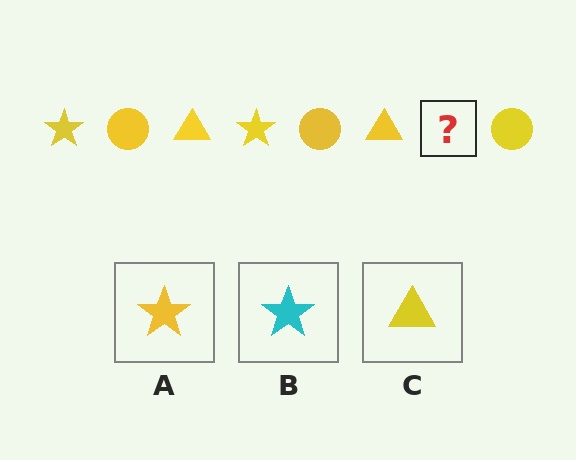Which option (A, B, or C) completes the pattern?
A.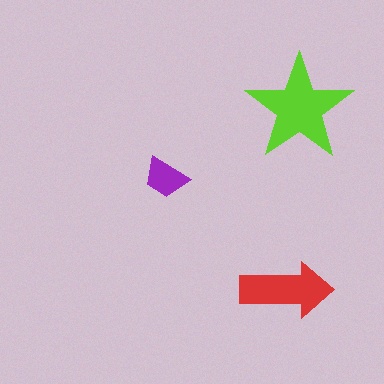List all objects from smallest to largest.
The purple trapezoid, the red arrow, the lime star.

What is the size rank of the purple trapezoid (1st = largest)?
3rd.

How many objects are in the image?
There are 3 objects in the image.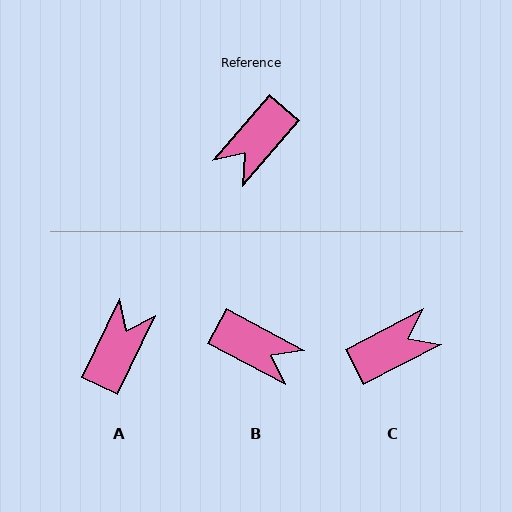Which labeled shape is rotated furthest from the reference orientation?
A, about 165 degrees away.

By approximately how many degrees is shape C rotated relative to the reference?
Approximately 158 degrees counter-clockwise.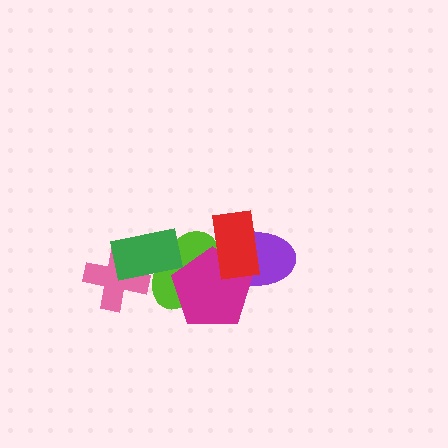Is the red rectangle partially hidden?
No, no other shape covers it.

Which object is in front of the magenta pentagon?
The red rectangle is in front of the magenta pentagon.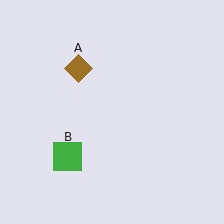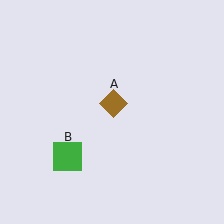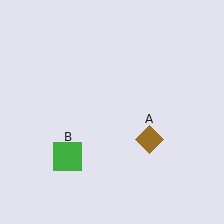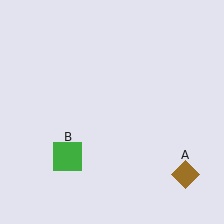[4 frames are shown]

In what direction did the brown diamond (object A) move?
The brown diamond (object A) moved down and to the right.